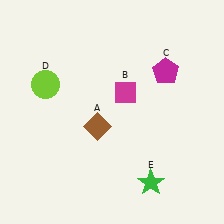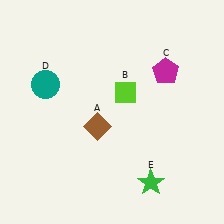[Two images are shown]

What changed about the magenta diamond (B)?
In Image 1, B is magenta. In Image 2, it changed to lime.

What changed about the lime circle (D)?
In Image 1, D is lime. In Image 2, it changed to teal.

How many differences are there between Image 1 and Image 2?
There are 2 differences between the two images.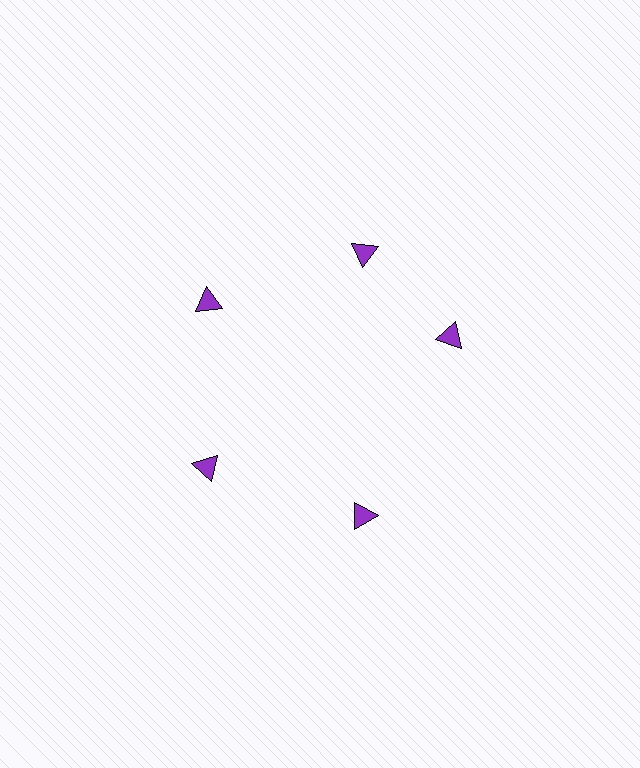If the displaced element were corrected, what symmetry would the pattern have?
It would have 5-fold rotational symmetry — the pattern would map onto itself every 72 degrees.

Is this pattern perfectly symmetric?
No. The 5 purple triangles are arranged in a ring, but one element near the 3 o'clock position is rotated out of alignment along the ring, breaking the 5-fold rotational symmetry.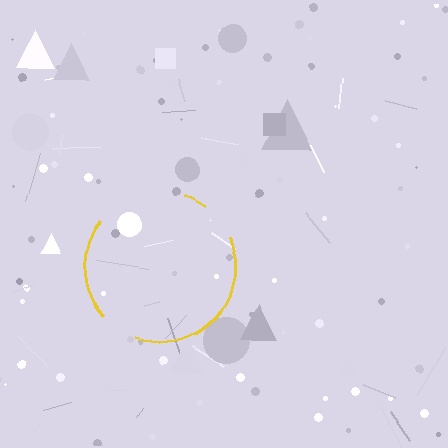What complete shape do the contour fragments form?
The contour fragments form a circle.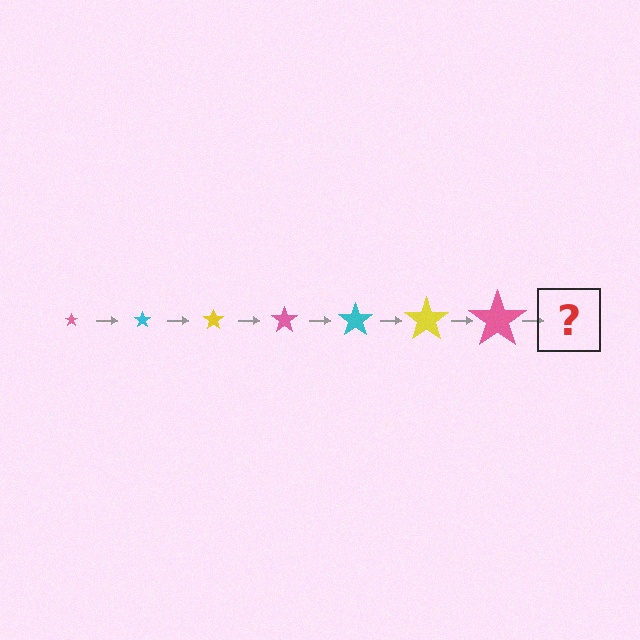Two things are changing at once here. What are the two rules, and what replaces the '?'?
The two rules are that the star grows larger each step and the color cycles through pink, cyan, and yellow. The '?' should be a cyan star, larger than the previous one.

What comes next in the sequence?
The next element should be a cyan star, larger than the previous one.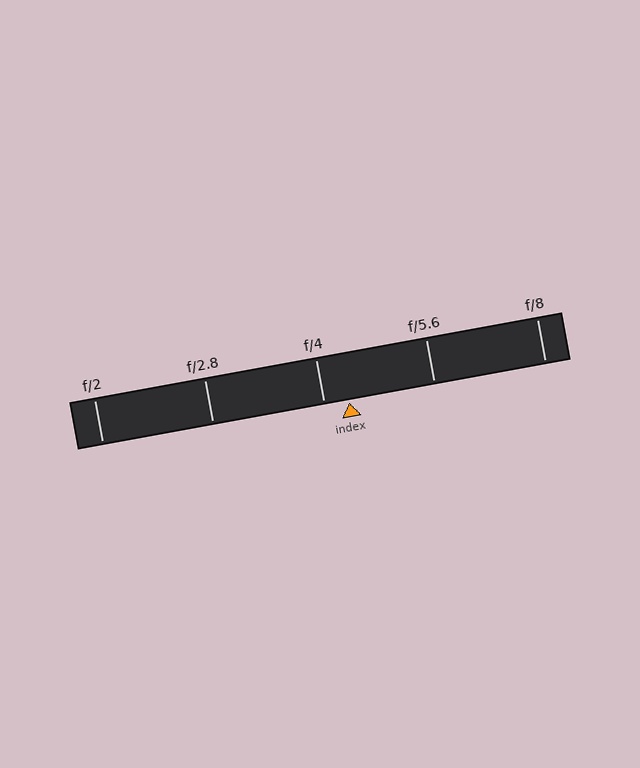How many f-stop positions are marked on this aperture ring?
There are 5 f-stop positions marked.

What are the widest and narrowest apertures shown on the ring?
The widest aperture shown is f/2 and the narrowest is f/8.